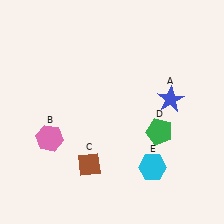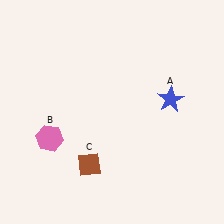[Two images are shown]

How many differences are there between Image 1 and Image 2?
There are 2 differences between the two images.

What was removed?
The green pentagon (D), the cyan hexagon (E) were removed in Image 2.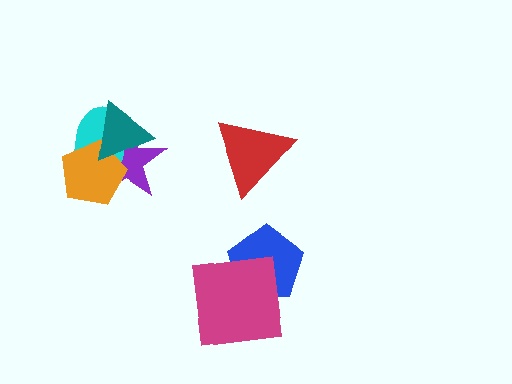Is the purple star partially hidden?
Yes, it is partially covered by another shape.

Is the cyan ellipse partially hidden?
Yes, it is partially covered by another shape.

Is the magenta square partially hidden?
No, no other shape covers it.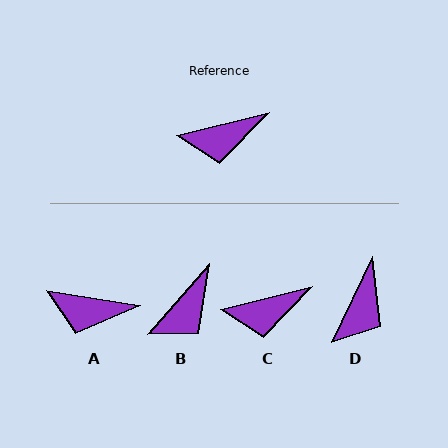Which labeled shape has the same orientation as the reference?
C.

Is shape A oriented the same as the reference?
No, it is off by about 23 degrees.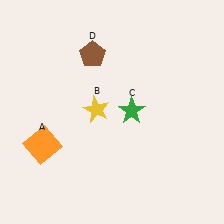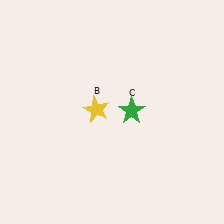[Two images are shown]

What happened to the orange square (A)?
The orange square (A) was removed in Image 2. It was in the bottom-left area of Image 1.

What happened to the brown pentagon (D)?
The brown pentagon (D) was removed in Image 2. It was in the top-left area of Image 1.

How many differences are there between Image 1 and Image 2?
There are 2 differences between the two images.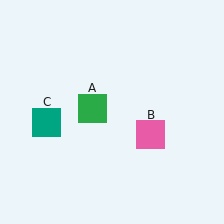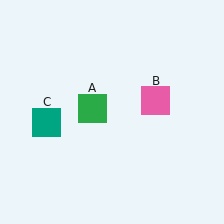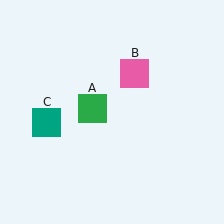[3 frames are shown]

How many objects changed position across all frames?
1 object changed position: pink square (object B).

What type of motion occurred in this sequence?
The pink square (object B) rotated counterclockwise around the center of the scene.